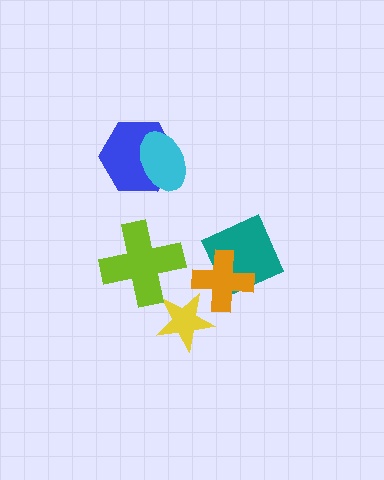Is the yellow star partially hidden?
No, no other shape covers it.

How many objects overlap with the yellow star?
1 object overlaps with the yellow star.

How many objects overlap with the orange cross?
2 objects overlap with the orange cross.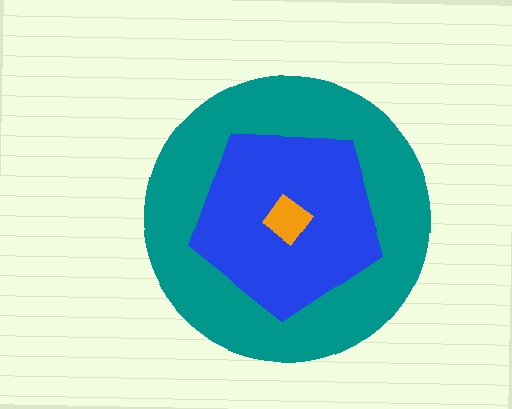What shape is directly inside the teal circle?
The blue pentagon.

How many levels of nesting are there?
3.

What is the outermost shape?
The teal circle.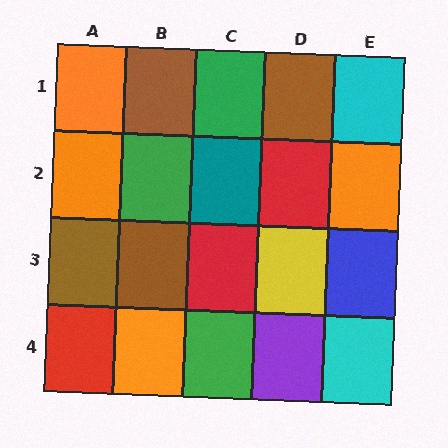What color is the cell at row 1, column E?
Cyan.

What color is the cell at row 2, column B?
Green.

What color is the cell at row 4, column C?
Green.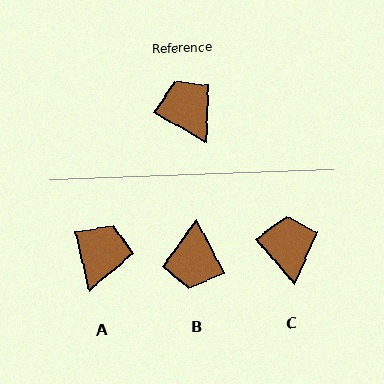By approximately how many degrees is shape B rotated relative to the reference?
Approximately 146 degrees counter-clockwise.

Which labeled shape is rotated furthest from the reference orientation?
B, about 146 degrees away.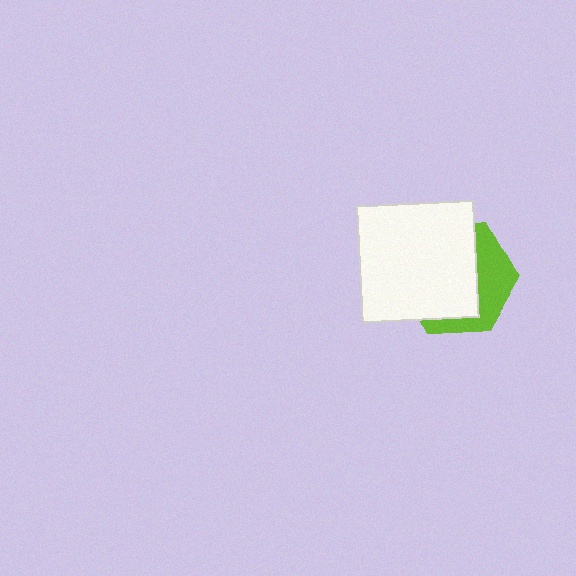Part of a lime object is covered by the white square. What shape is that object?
It is a hexagon.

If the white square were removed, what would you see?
You would see the complete lime hexagon.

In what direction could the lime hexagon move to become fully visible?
The lime hexagon could move toward the lower-right. That would shift it out from behind the white square entirely.